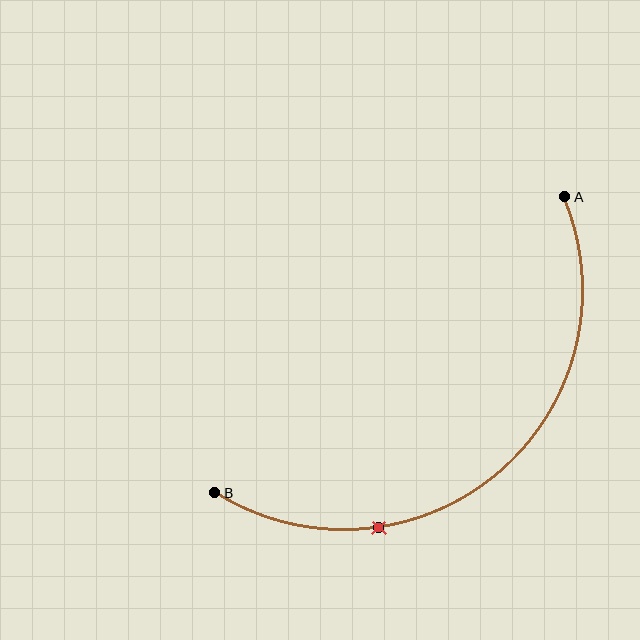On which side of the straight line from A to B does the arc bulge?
The arc bulges below and to the right of the straight line connecting A and B.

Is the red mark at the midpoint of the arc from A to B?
No. The red mark lies on the arc but is closer to endpoint B. The arc midpoint would be at the point on the curve equidistant along the arc from both A and B.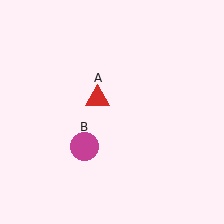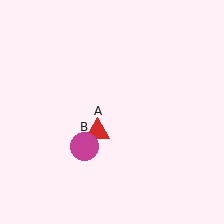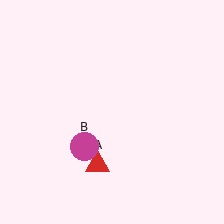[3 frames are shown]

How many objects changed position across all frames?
1 object changed position: red triangle (object A).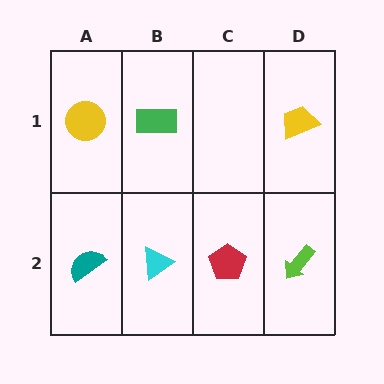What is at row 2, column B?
A cyan triangle.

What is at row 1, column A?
A yellow circle.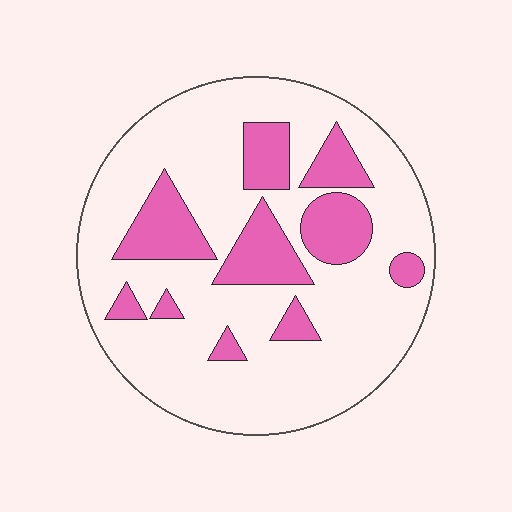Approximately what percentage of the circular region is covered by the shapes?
Approximately 25%.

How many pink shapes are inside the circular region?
10.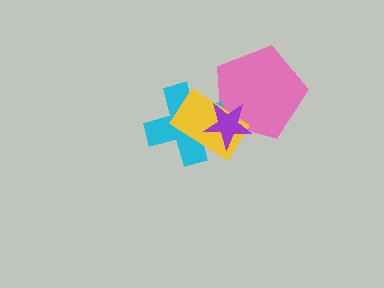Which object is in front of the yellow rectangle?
The purple star is in front of the yellow rectangle.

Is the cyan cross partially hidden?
Yes, it is partially covered by another shape.